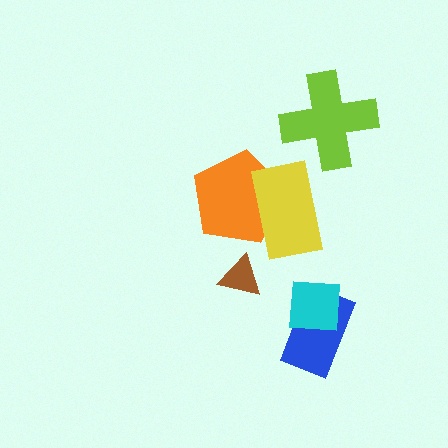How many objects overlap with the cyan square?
1 object overlaps with the cyan square.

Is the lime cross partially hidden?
No, no other shape covers it.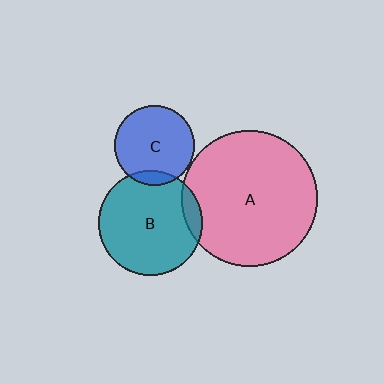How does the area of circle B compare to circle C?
Approximately 1.7 times.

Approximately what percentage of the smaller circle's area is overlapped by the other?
Approximately 10%.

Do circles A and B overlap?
Yes.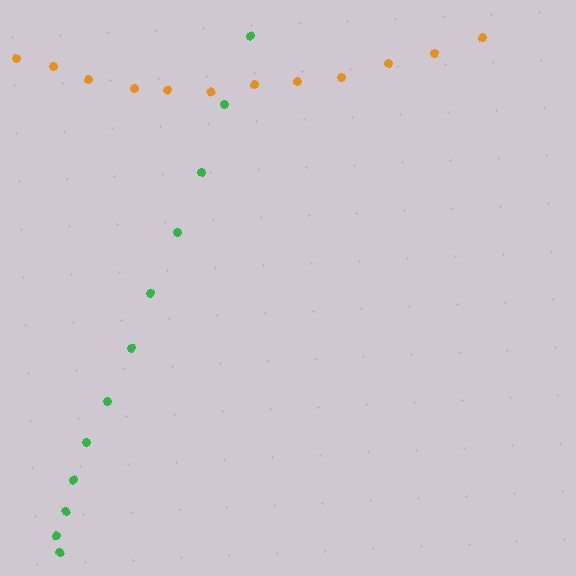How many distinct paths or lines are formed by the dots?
There are 2 distinct paths.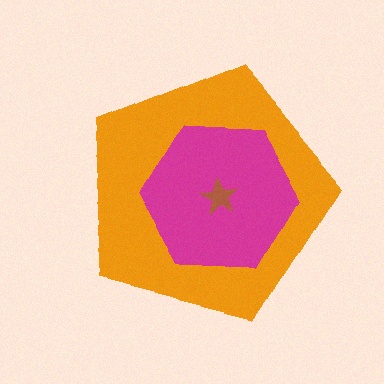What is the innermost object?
The brown star.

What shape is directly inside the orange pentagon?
The magenta hexagon.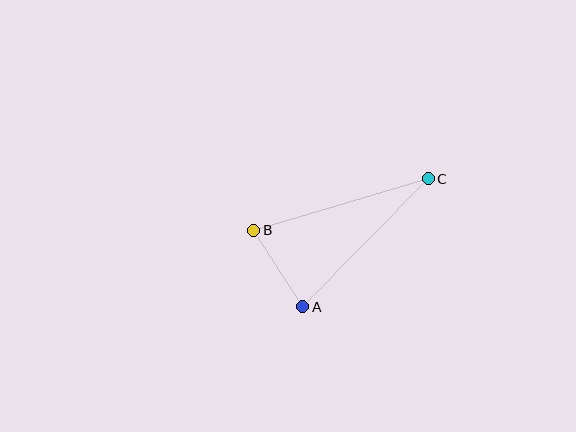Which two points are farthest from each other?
Points B and C are farthest from each other.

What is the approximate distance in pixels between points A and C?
The distance between A and C is approximately 179 pixels.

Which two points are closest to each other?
Points A and B are closest to each other.